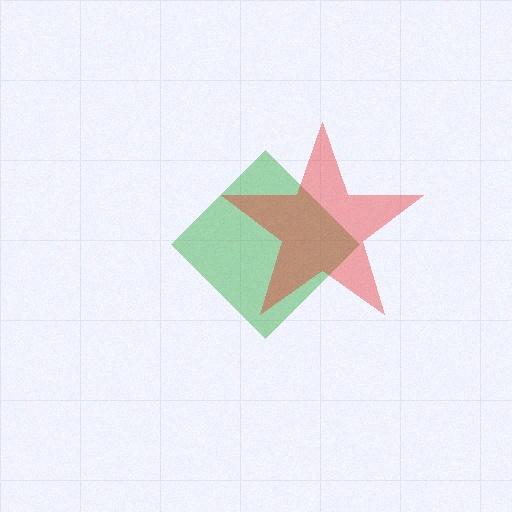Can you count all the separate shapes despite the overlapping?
Yes, there are 2 separate shapes.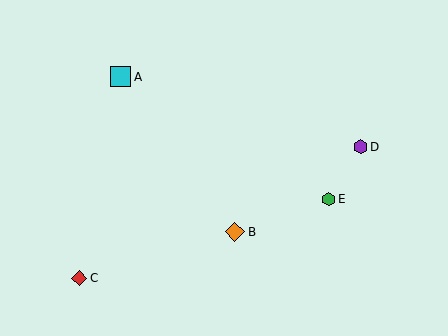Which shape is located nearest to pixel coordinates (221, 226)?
The orange diamond (labeled B) at (235, 232) is nearest to that location.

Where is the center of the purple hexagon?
The center of the purple hexagon is at (360, 147).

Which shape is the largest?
The cyan square (labeled A) is the largest.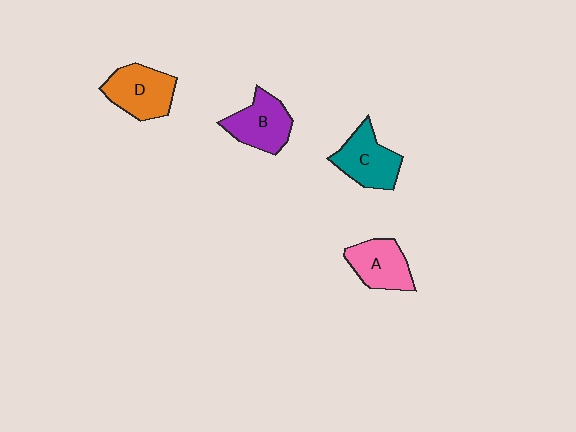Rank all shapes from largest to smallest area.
From largest to smallest: D (orange), C (teal), B (purple), A (pink).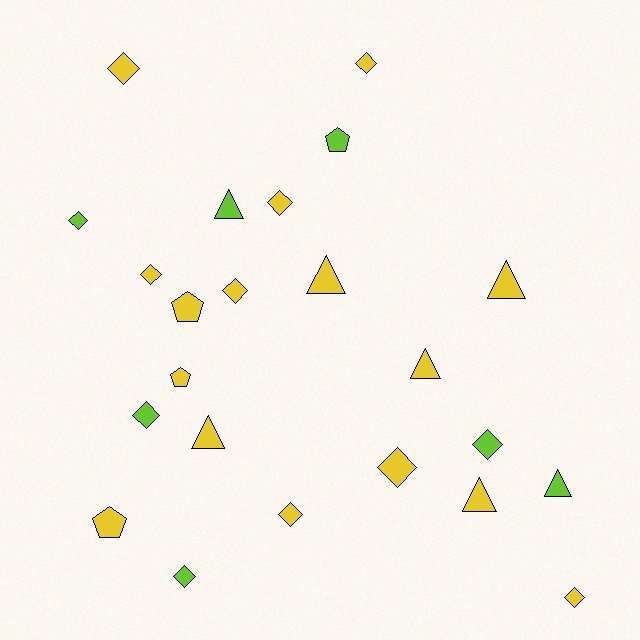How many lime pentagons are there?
There is 1 lime pentagon.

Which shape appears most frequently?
Diamond, with 12 objects.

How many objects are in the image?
There are 23 objects.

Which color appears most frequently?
Yellow, with 16 objects.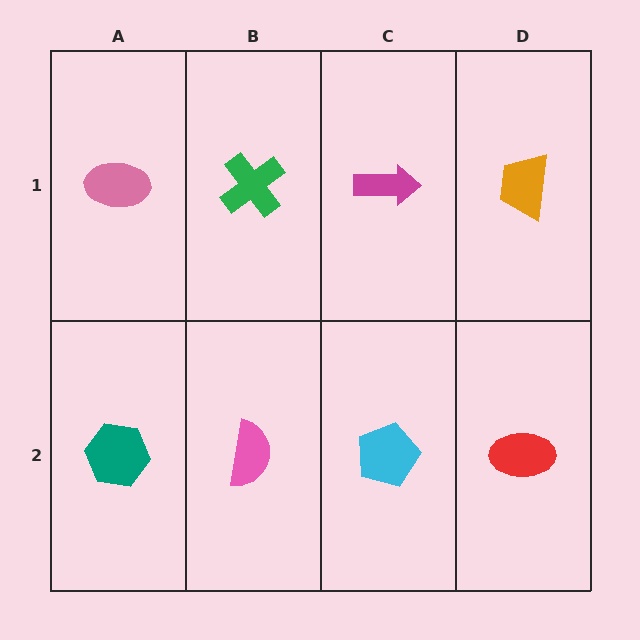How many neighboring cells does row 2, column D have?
2.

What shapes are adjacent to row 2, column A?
A pink ellipse (row 1, column A), a pink semicircle (row 2, column B).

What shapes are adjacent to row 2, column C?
A magenta arrow (row 1, column C), a pink semicircle (row 2, column B), a red ellipse (row 2, column D).